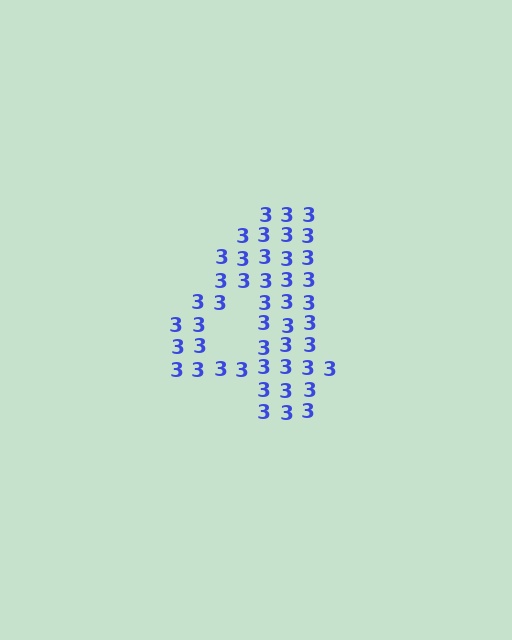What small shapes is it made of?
It is made of small digit 3's.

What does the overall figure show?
The overall figure shows the digit 4.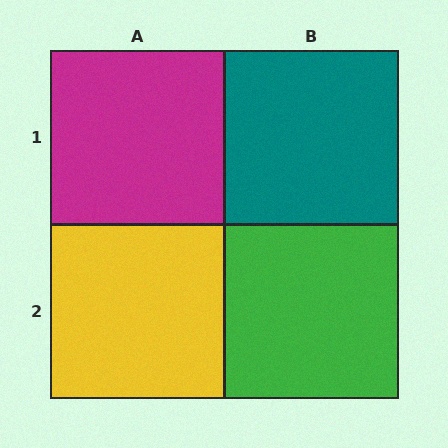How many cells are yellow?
1 cell is yellow.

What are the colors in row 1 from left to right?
Magenta, teal.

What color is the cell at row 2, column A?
Yellow.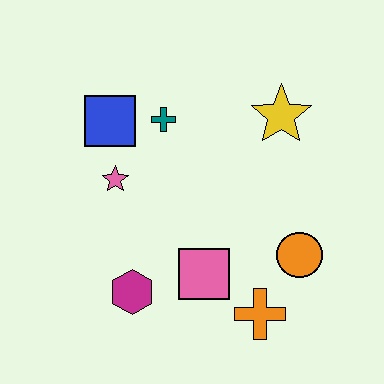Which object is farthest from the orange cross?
The blue square is farthest from the orange cross.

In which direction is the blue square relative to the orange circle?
The blue square is to the left of the orange circle.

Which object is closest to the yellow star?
The teal cross is closest to the yellow star.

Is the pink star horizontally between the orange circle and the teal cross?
No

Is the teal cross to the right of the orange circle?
No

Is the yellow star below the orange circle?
No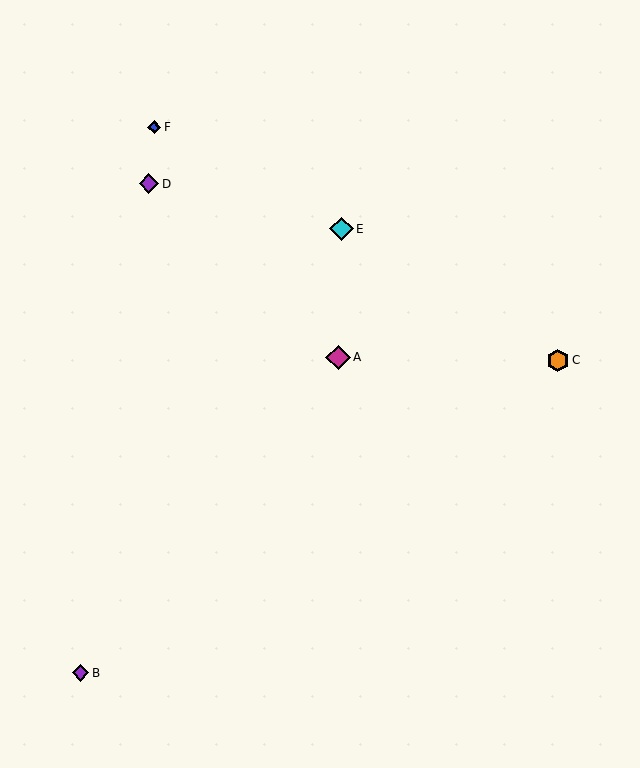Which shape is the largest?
The magenta diamond (labeled A) is the largest.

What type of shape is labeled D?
Shape D is a purple diamond.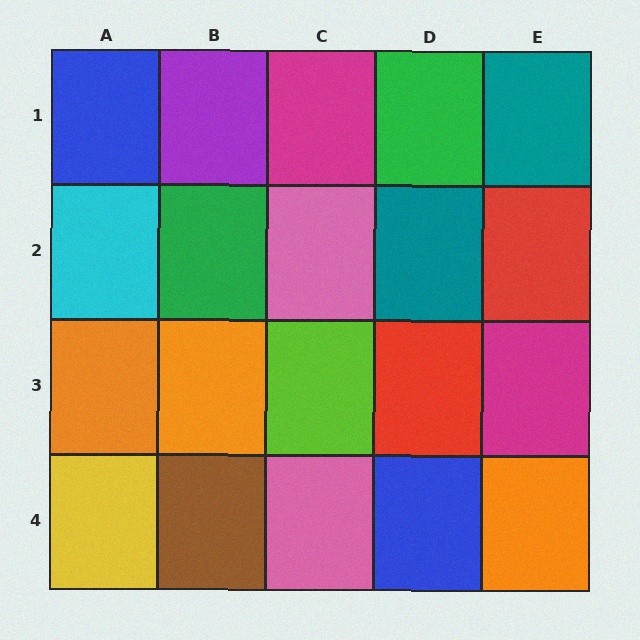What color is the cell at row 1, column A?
Blue.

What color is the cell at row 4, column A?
Yellow.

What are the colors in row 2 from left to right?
Cyan, green, pink, teal, red.